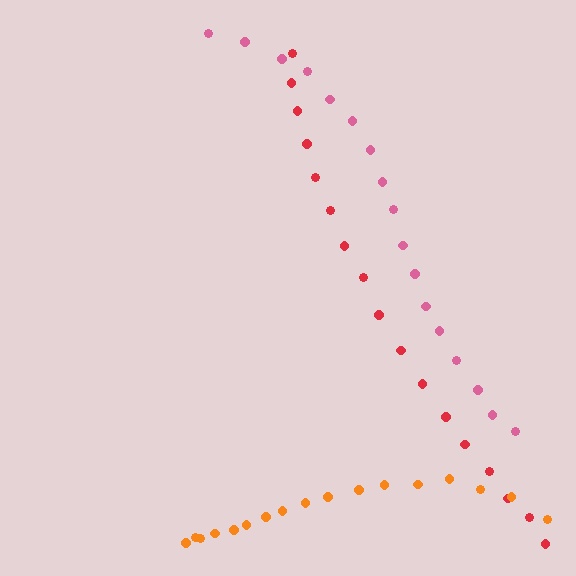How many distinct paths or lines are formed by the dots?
There are 3 distinct paths.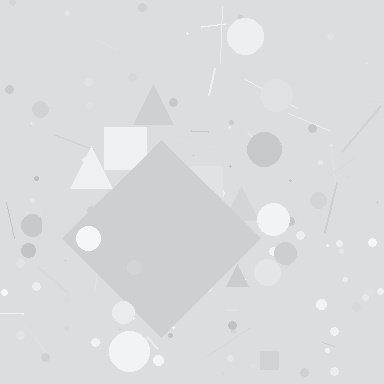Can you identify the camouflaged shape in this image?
The camouflaged shape is a diamond.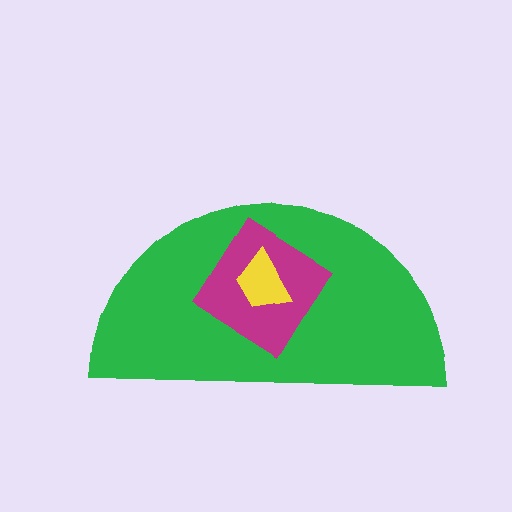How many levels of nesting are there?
3.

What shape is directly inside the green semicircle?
The magenta diamond.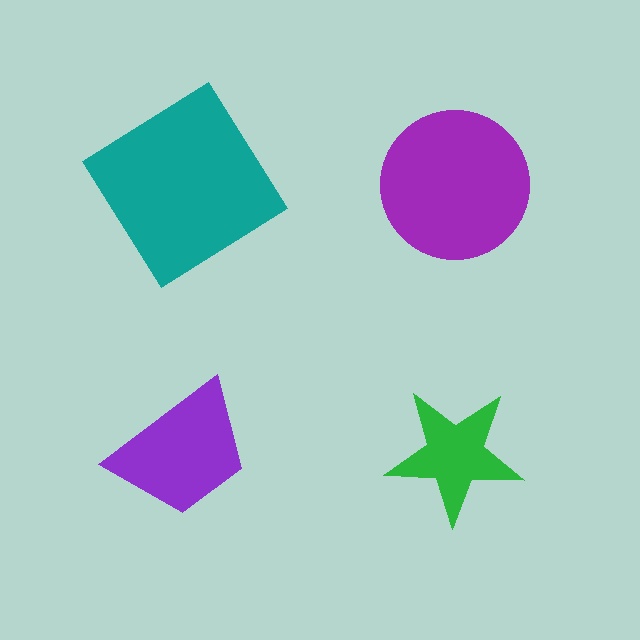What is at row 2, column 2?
A green star.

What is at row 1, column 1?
A teal diamond.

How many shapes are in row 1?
2 shapes.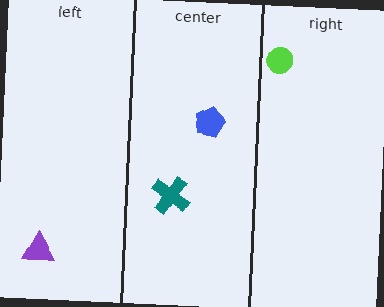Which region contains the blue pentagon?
The center region.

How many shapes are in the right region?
1.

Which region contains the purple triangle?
The left region.